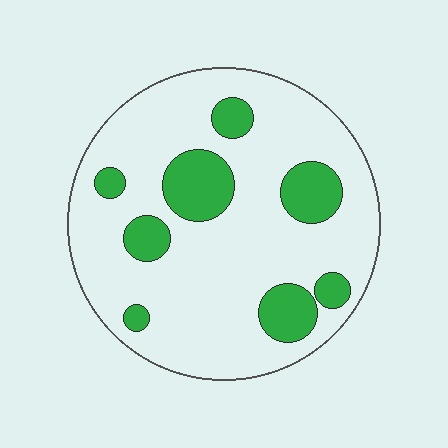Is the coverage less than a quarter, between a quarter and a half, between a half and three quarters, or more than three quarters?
Less than a quarter.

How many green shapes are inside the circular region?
8.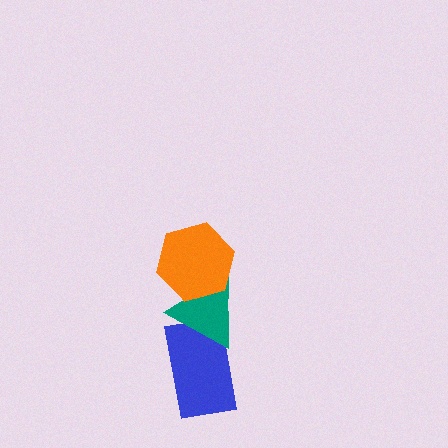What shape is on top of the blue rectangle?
The teal triangle is on top of the blue rectangle.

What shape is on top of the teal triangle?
The orange hexagon is on top of the teal triangle.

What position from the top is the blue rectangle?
The blue rectangle is 3rd from the top.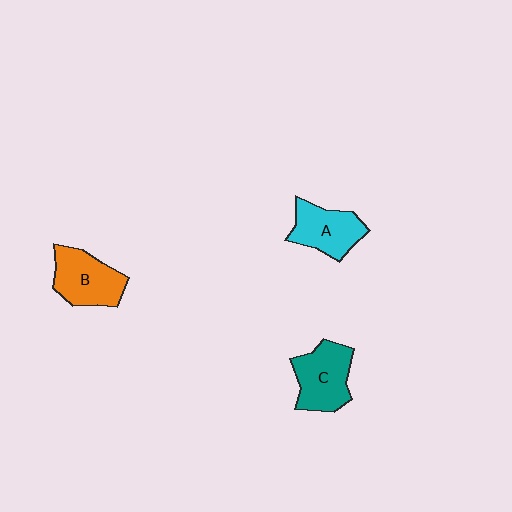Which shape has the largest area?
Shape C (teal).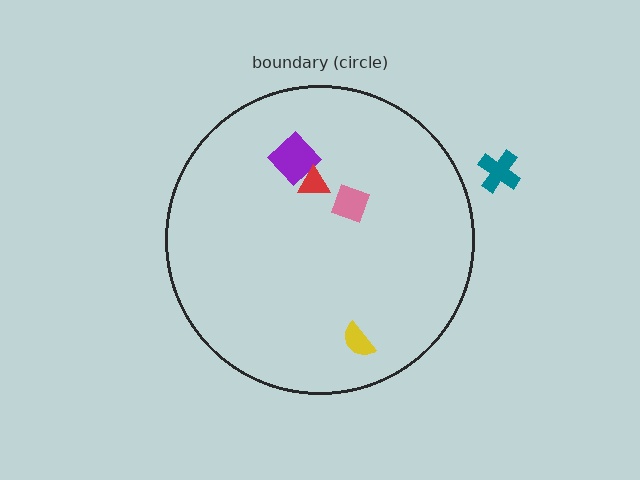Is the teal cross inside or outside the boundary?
Outside.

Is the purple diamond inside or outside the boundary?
Inside.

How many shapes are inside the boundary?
4 inside, 1 outside.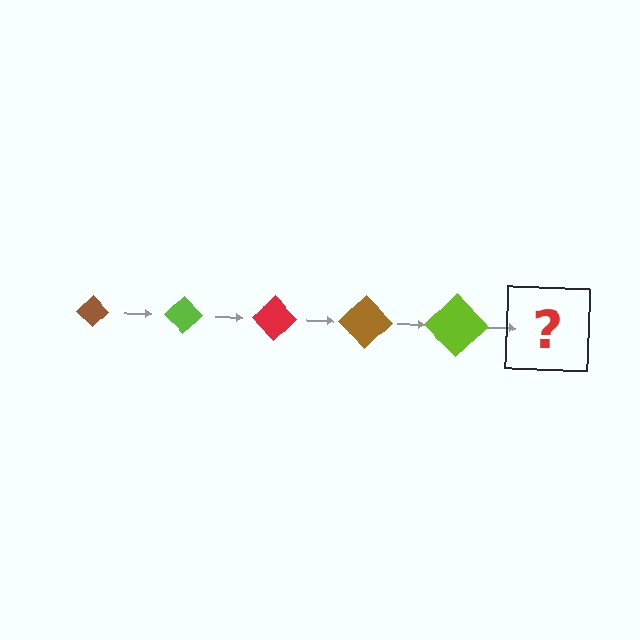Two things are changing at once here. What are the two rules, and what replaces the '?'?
The two rules are that the diamond grows larger each step and the color cycles through brown, lime, and red. The '?' should be a red diamond, larger than the previous one.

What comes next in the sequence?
The next element should be a red diamond, larger than the previous one.